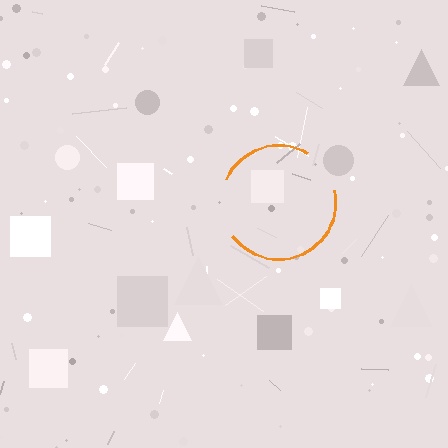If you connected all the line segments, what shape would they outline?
They would outline a circle.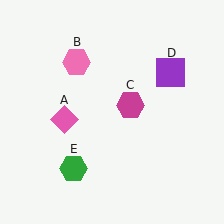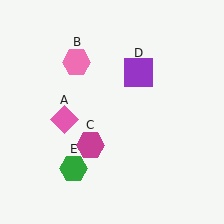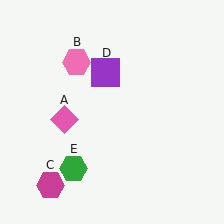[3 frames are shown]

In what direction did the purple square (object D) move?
The purple square (object D) moved left.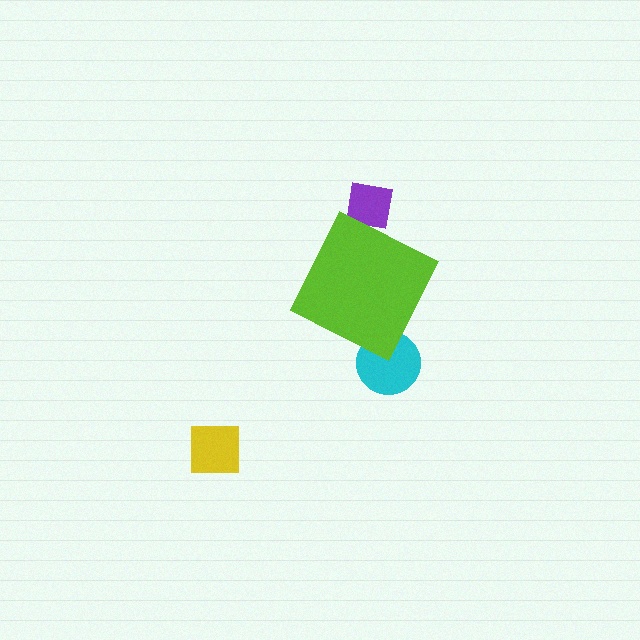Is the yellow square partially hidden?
No, the yellow square is fully visible.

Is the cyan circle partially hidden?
Yes, the cyan circle is partially hidden behind the lime diamond.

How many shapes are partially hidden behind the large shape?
2 shapes are partially hidden.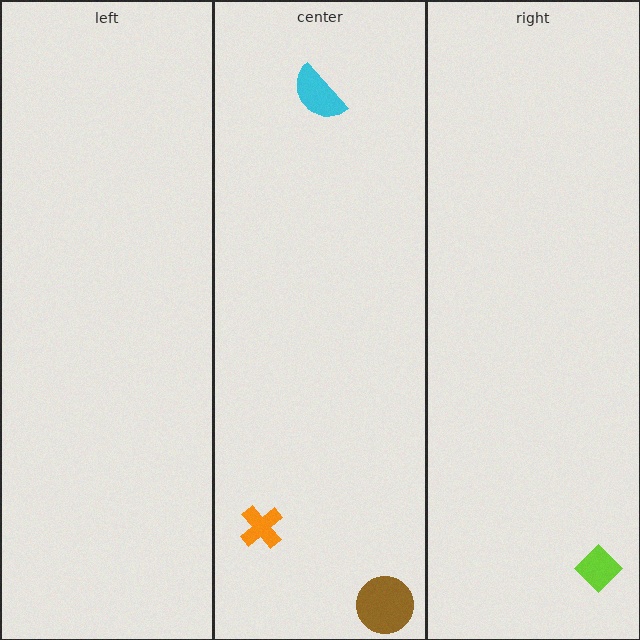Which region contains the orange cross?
The center region.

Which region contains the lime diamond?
The right region.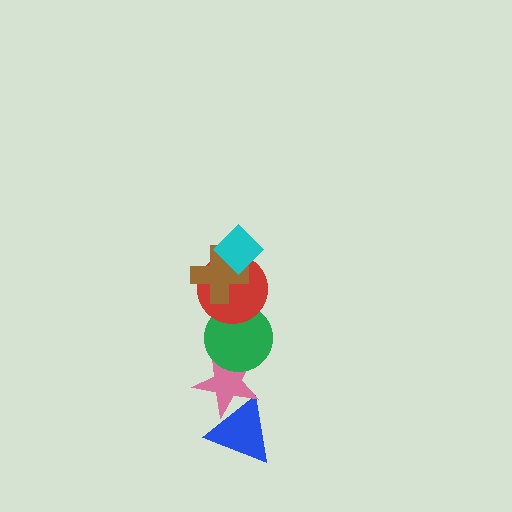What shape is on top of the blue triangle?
The pink star is on top of the blue triangle.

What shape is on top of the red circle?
The brown cross is on top of the red circle.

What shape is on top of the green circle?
The red circle is on top of the green circle.